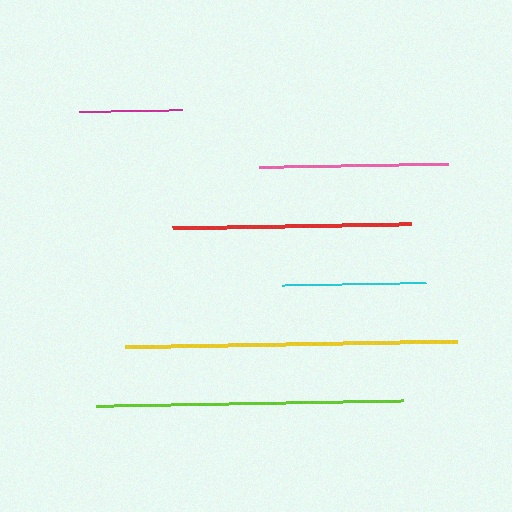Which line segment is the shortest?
The magenta line is the shortest at approximately 103 pixels.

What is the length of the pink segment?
The pink segment is approximately 189 pixels long.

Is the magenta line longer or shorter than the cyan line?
The cyan line is longer than the magenta line.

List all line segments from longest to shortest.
From longest to shortest: yellow, lime, red, pink, cyan, magenta.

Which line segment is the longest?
The yellow line is the longest at approximately 332 pixels.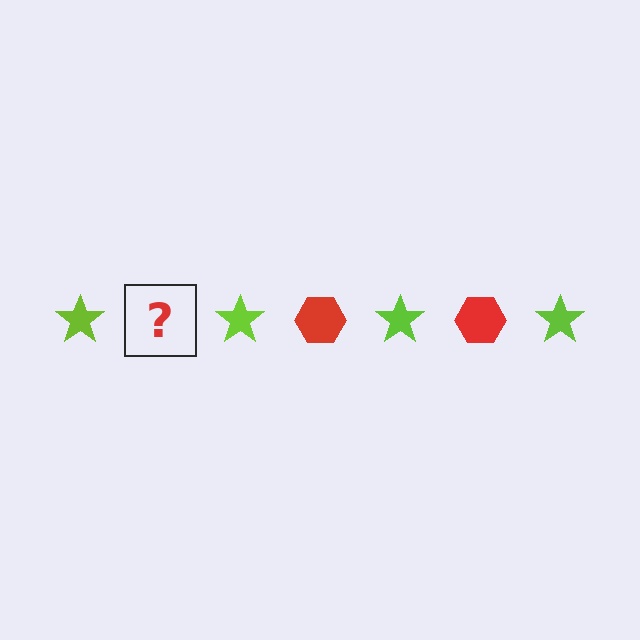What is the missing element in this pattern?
The missing element is a red hexagon.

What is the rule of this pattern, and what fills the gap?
The rule is that the pattern alternates between lime star and red hexagon. The gap should be filled with a red hexagon.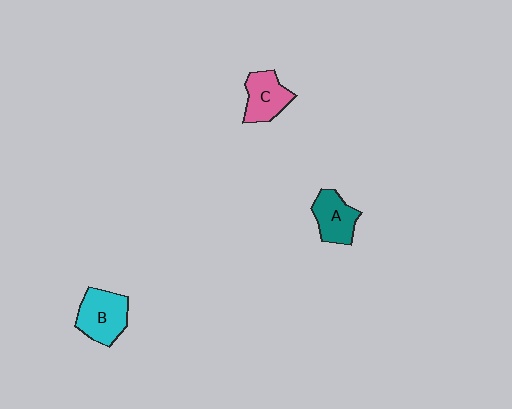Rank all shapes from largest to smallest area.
From largest to smallest: B (cyan), C (pink), A (teal).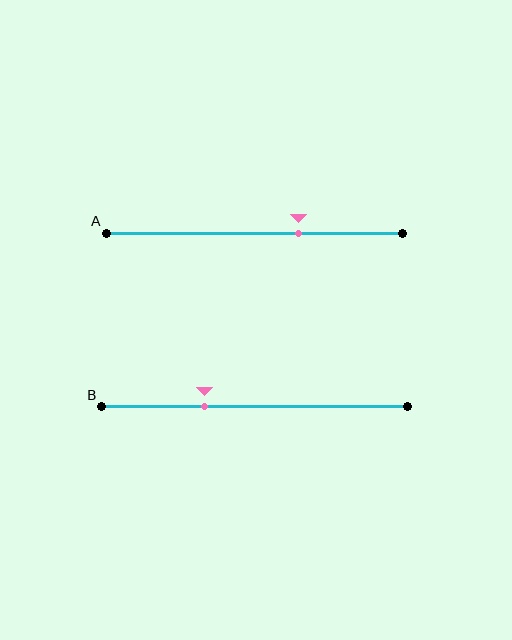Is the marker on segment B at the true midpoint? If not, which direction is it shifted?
No, the marker on segment B is shifted to the left by about 16% of the segment length.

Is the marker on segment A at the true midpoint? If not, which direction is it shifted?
No, the marker on segment A is shifted to the right by about 15% of the segment length.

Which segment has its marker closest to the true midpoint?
Segment A has its marker closest to the true midpoint.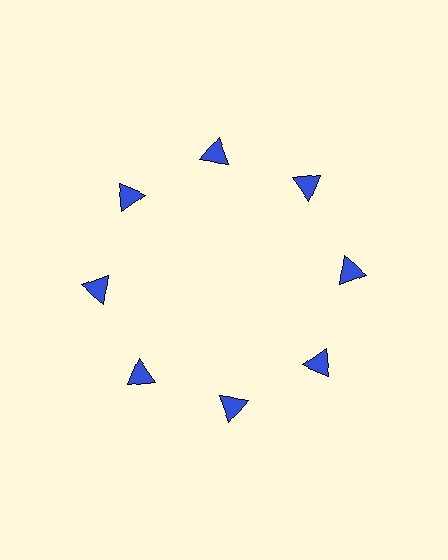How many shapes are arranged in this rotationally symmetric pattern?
There are 8 shapes, arranged in 8 groups of 1.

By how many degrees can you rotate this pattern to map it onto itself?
The pattern maps onto itself every 45 degrees of rotation.